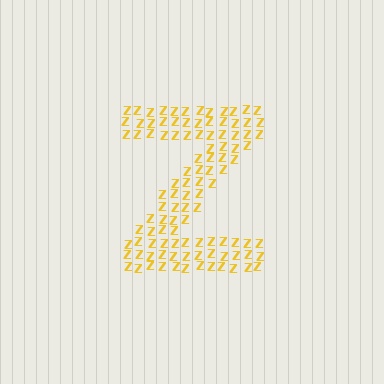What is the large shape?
The large shape is the letter Z.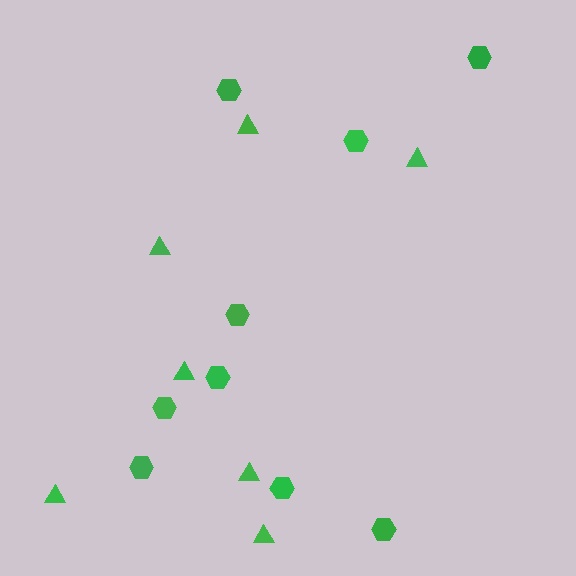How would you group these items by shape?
There are 2 groups: one group of triangles (7) and one group of hexagons (9).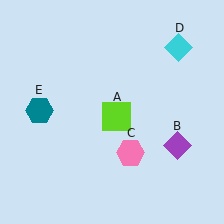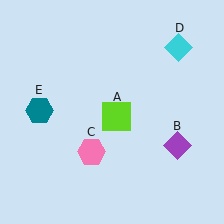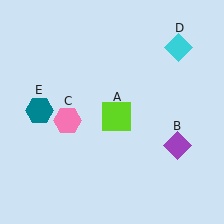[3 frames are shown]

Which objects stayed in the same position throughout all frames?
Lime square (object A) and purple diamond (object B) and cyan diamond (object D) and teal hexagon (object E) remained stationary.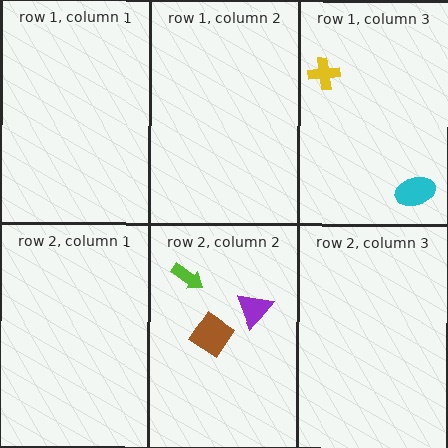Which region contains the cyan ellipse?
The row 1, column 3 region.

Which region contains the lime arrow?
The row 2, column 2 region.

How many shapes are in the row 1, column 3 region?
2.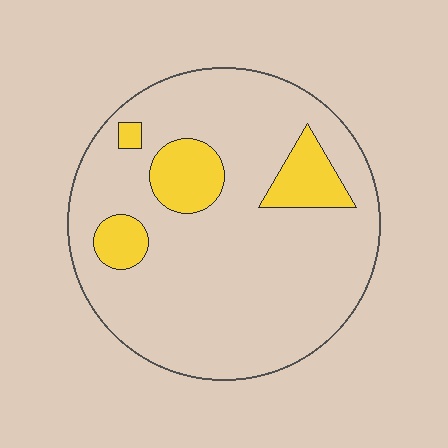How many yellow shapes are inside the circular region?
4.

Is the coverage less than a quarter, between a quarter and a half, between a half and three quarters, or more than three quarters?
Less than a quarter.